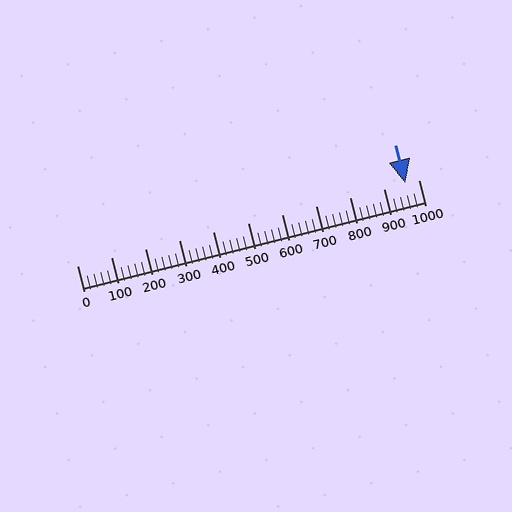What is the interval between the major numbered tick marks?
The major tick marks are spaced 100 units apart.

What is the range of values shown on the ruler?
The ruler shows values from 0 to 1000.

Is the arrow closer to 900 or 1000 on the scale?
The arrow is closer to 1000.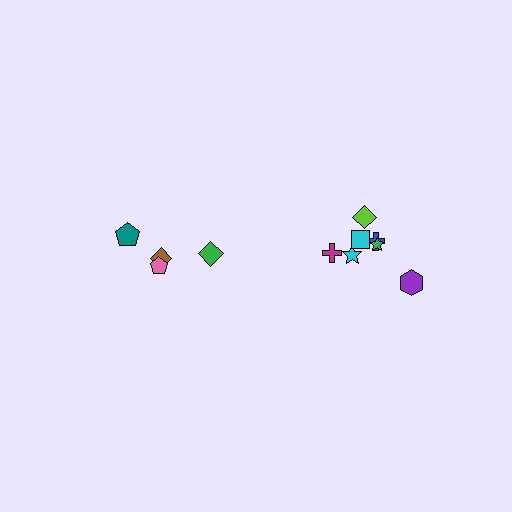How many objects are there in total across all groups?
There are 11 objects.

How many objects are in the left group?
There are 4 objects.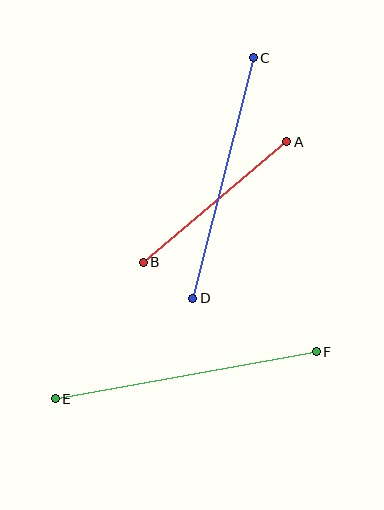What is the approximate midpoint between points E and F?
The midpoint is at approximately (186, 375) pixels.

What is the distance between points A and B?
The distance is approximately 187 pixels.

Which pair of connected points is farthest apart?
Points E and F are farthest apart.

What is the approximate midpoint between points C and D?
The midpoint is at approximately (223, 178) pixels.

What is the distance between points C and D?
The distance is approximately 248 pixels.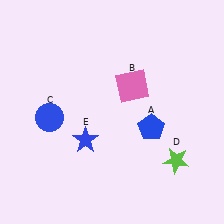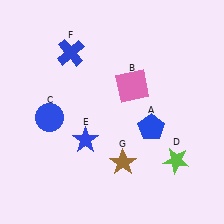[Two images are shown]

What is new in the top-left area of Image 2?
A blue cross (F) was added in the top-left area of Image 2.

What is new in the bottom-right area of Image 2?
A brown star (G) was added in the bottom-right area of Image 2.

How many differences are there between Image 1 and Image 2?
There are 2 differences between the two images.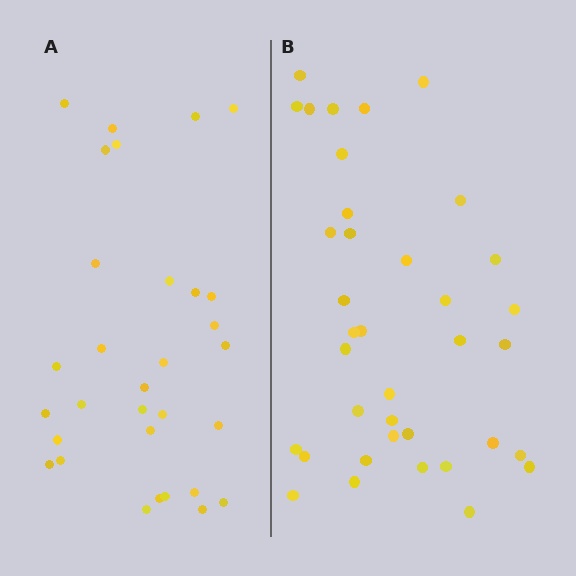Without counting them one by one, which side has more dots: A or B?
Region B (the right region) has more dots.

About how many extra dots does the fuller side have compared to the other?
Region B has about 6 more dots than region A.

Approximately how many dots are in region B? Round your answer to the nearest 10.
About 40 dots. (The exact count is 37, which rounds to 40.)